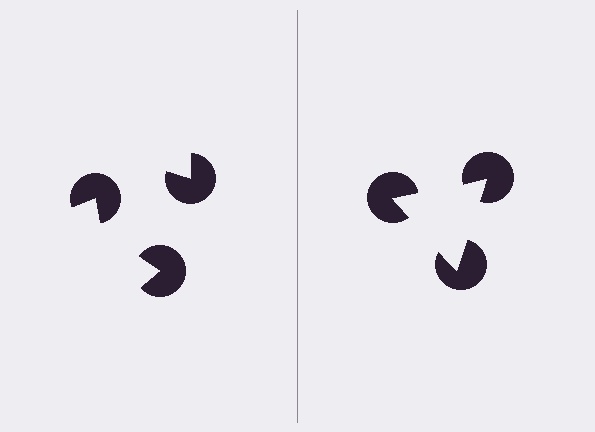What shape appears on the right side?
An illusory triangle.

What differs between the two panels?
The pac-man discs are positioned identically on both sides; only the wedge orientations differ. On the right they align to a triangle; on the left they are misaligned.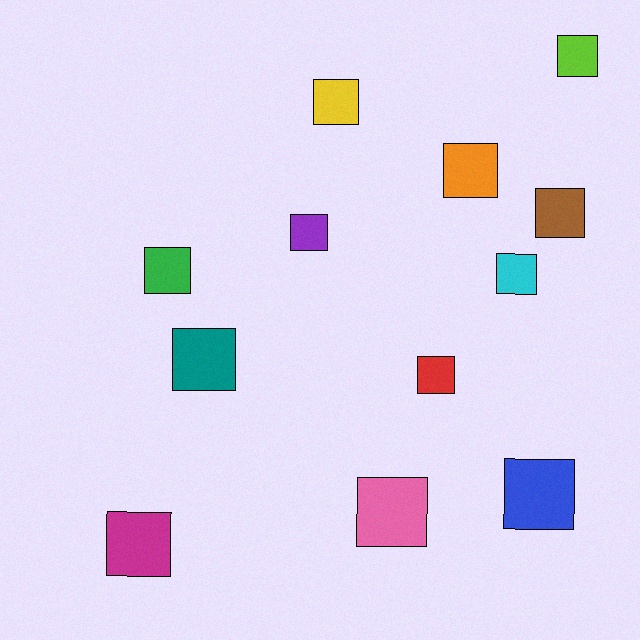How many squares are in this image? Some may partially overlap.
There are 12 squares.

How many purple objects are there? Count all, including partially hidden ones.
There is 1 purple object.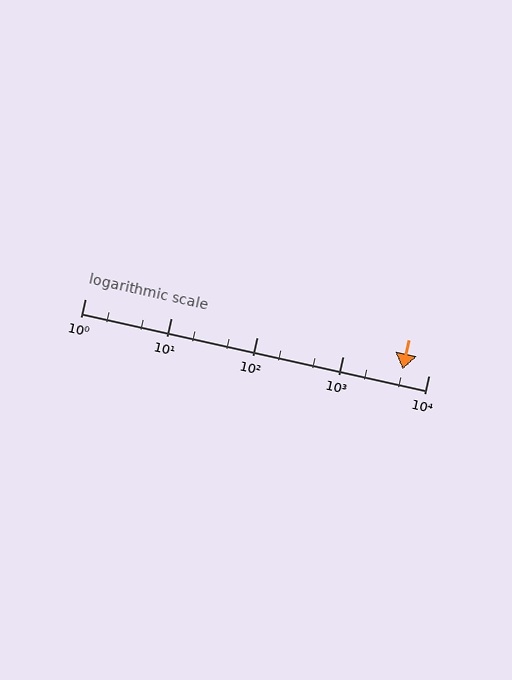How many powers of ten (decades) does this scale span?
The scale spans 4 decades, from 1 to 10000.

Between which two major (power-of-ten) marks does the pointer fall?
The pointer is between 1000 and 10000.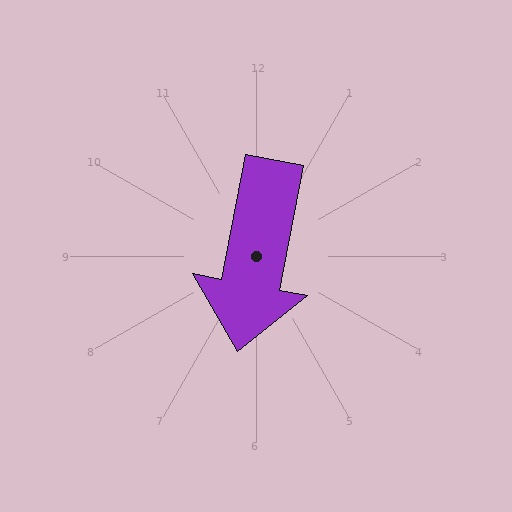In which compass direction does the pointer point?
South.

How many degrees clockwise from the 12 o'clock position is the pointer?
Approximately 191 degrees.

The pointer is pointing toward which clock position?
Roughly 6 o'clock.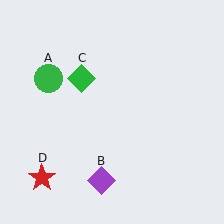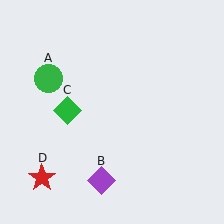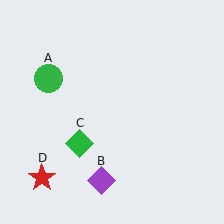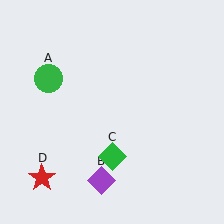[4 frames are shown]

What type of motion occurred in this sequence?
The green diamond (object C) rotated counterclockwise around the center of the scene.